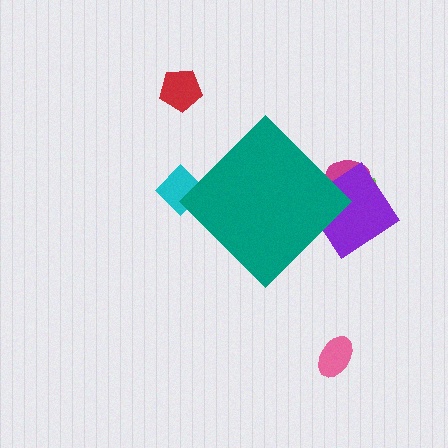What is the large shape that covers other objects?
A teal diamond.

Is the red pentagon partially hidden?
No, the red pentagon is fully visible.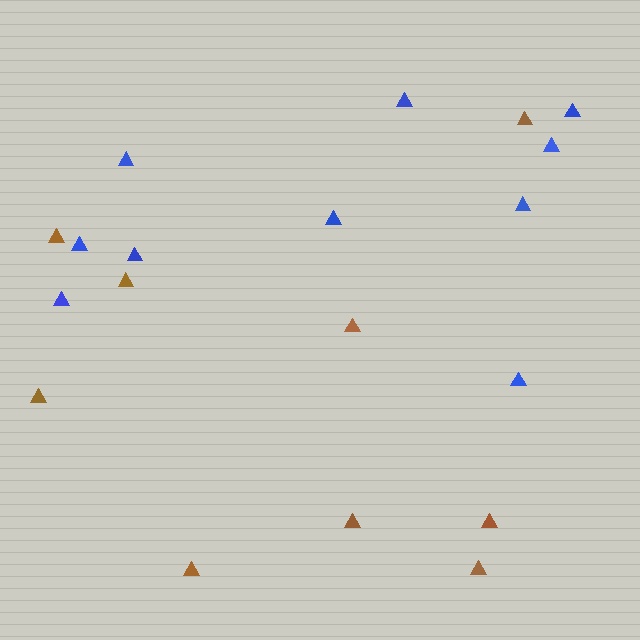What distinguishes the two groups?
There are 2 groups: one group of blue triangles (10) and one group of brown triangles (9).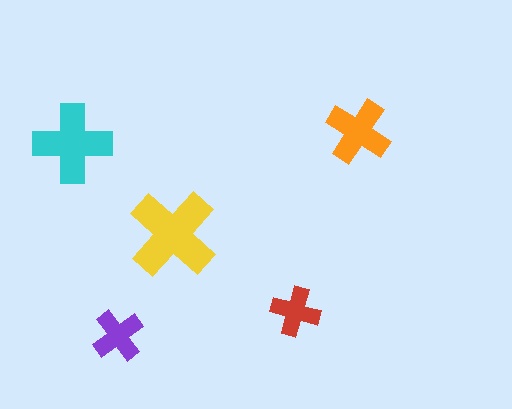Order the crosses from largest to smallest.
the yellow one, the cyan one, the orange one, the purple one, the red one.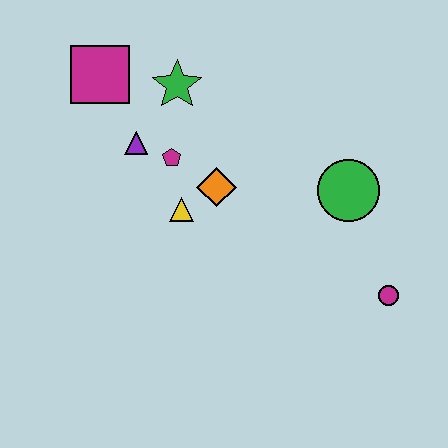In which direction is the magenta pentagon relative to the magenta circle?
The magenta pentagon is to the left of the magenta circle.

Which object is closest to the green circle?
The magenta circle is closest to the green circle.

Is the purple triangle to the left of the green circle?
Yes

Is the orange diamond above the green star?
No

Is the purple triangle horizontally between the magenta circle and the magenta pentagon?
No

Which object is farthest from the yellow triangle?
The magenta circle is farthest from the yellow triangle.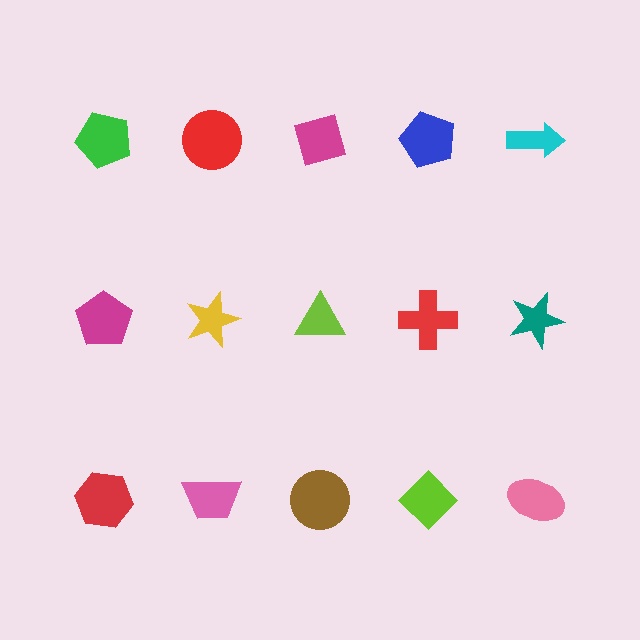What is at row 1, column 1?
A green pentagon.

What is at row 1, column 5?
A cyan arrow.